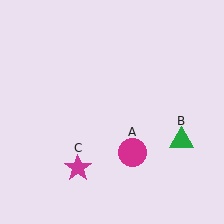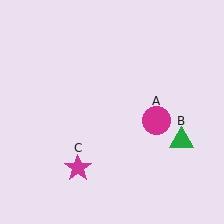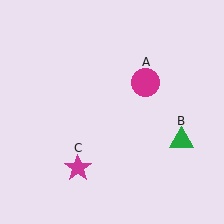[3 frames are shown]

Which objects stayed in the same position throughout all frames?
Green triangle (object B) and magenta star (object C) remained stationary.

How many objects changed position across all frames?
1 object changed position: magenta circle (object A).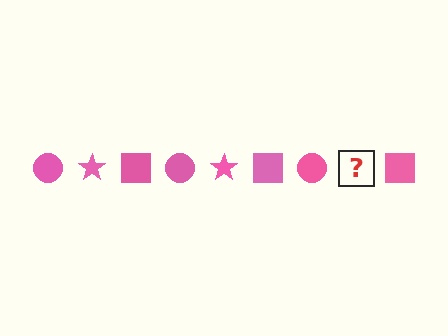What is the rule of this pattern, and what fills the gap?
The rule is that the pattern cycles through circle, star, square shapes in pink. The gap should be filled with a pink star.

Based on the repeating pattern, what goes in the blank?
The blank should be a pink star.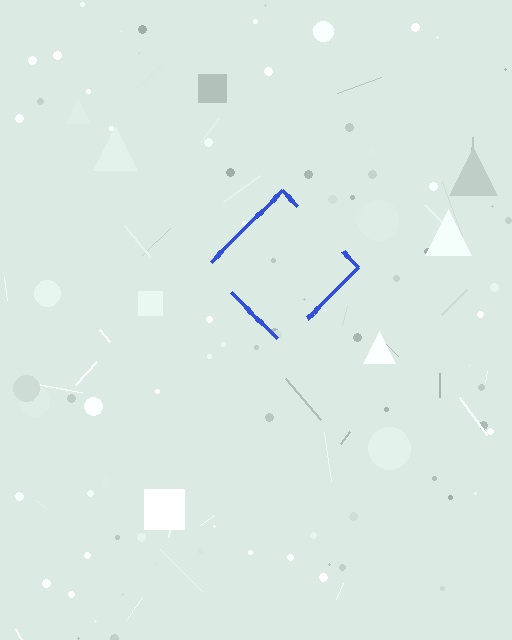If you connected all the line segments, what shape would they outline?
They would outline a diamond.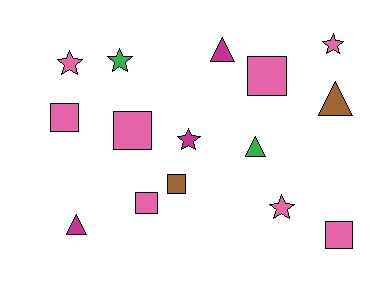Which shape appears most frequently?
Square, with 6 objects.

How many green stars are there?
There is 1 green star.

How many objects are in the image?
There are 15 objects.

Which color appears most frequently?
Pink, with 8 objects.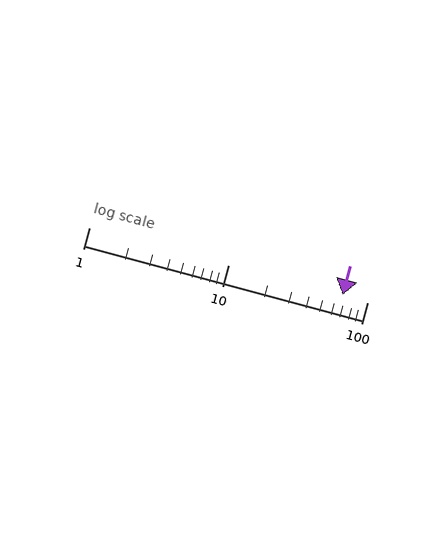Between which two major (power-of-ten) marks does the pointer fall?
The pointer is between 10 and 100.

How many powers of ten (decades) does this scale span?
The scale spans 2 decades, from 1 to 100.